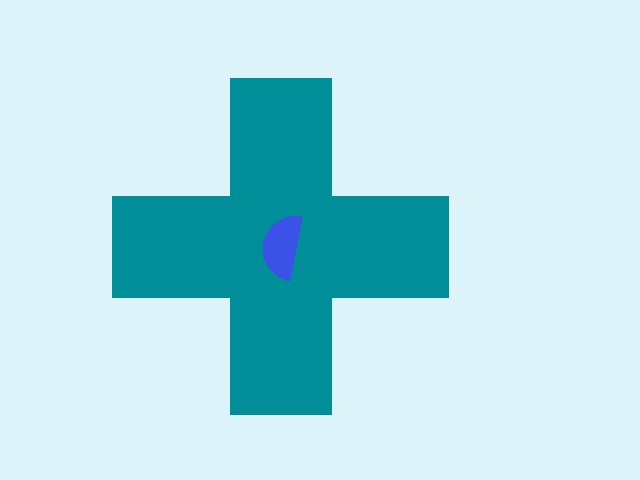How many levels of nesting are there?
2.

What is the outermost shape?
The teal cross.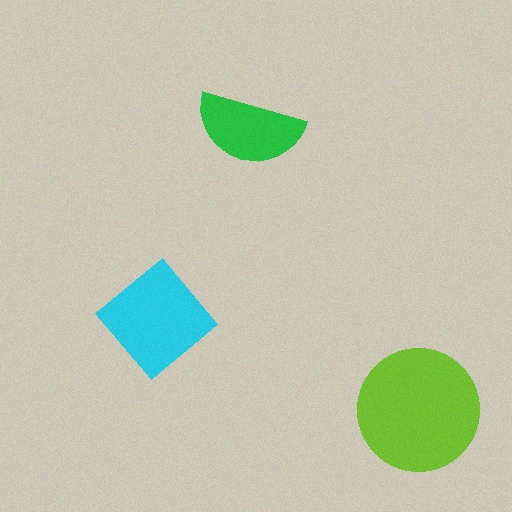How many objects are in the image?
There are 3 objects in the image.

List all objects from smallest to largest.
The green semicircle, the cyan diamond, the lime circle.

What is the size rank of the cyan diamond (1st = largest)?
2nd.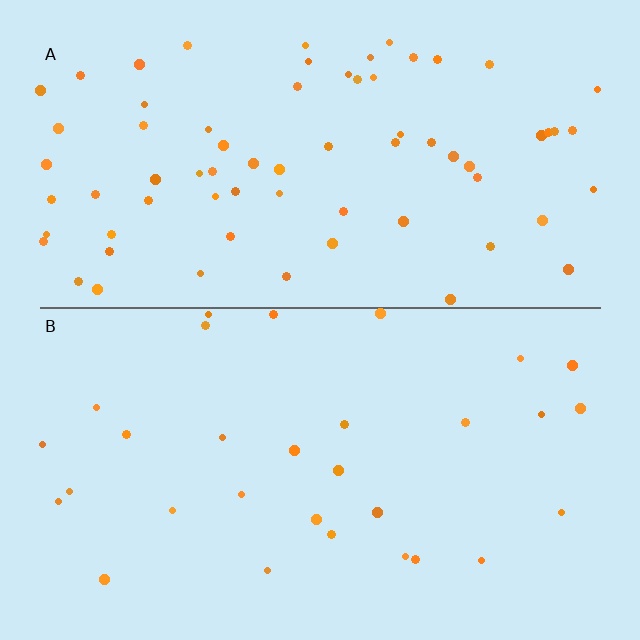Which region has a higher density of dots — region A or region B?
A (the top).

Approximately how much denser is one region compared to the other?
Approximately 2.3× — region A over region B.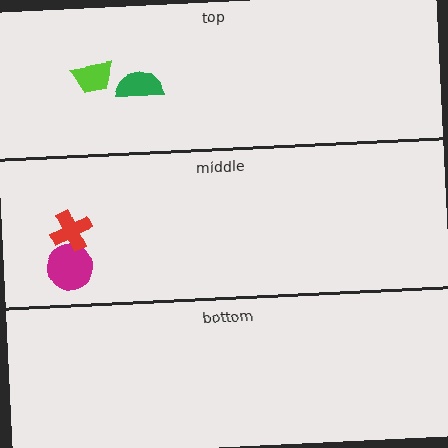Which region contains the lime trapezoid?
The top region.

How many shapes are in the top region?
2.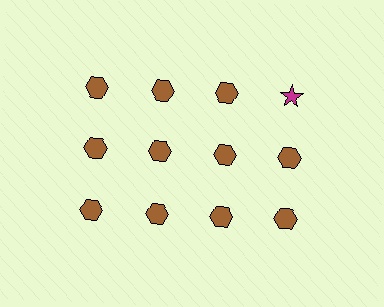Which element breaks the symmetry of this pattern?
The magenta star in the top row, second from right column breaks the symmetry. All other shapes are brown hexagons.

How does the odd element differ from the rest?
It differs in both color (magenta instead of brown) and shape (star instead of hexagon).